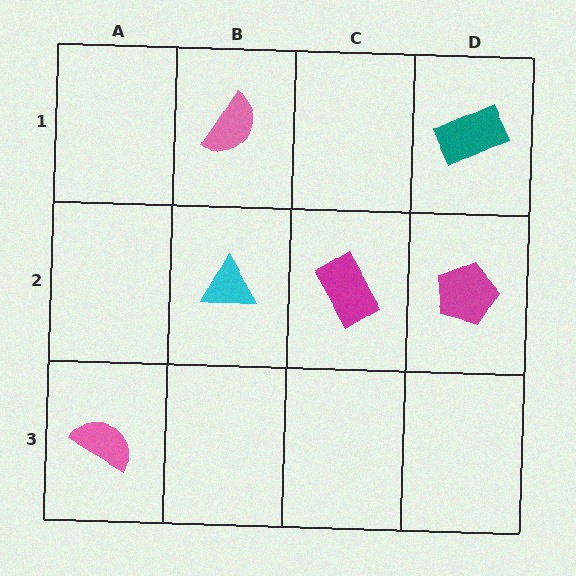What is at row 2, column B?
A cyan triangle.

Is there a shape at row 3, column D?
No, that cell is empty.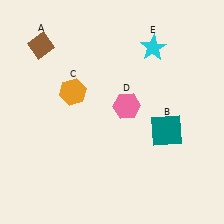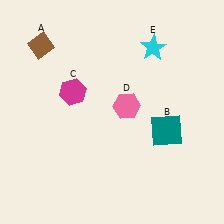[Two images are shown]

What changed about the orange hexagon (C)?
In Image 1, C is orange. In Image 2, it changed to magenta.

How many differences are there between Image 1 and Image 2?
There is 1 difference between the two images.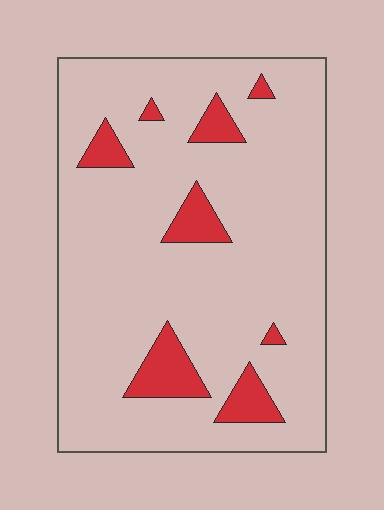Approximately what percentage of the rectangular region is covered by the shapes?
Approximately 10%.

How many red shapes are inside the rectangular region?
8.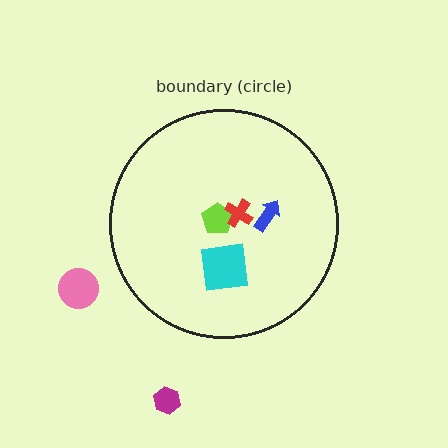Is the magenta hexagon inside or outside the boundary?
Outside.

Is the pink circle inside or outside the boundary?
Outside.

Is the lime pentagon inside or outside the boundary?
Inside.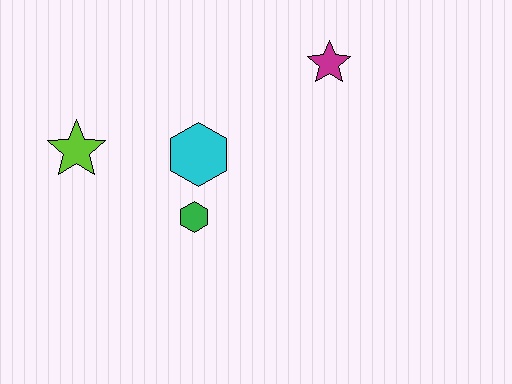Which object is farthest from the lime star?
The magenta star is farthest from the lime star.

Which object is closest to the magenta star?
The cyan hexagon is closest to the magenta star.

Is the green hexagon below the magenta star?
Yes